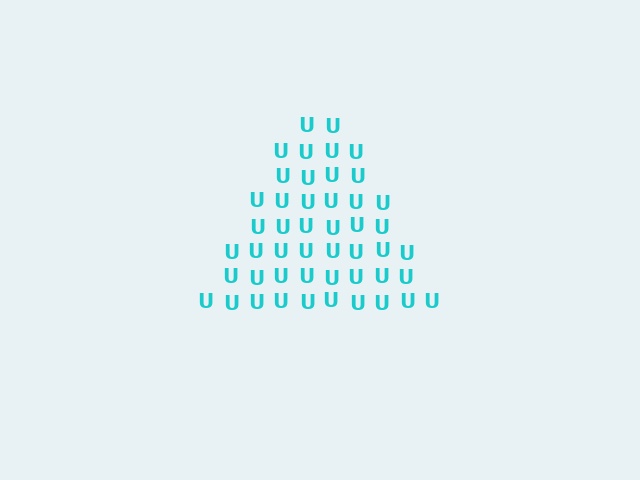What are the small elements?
The small elements are letter U's.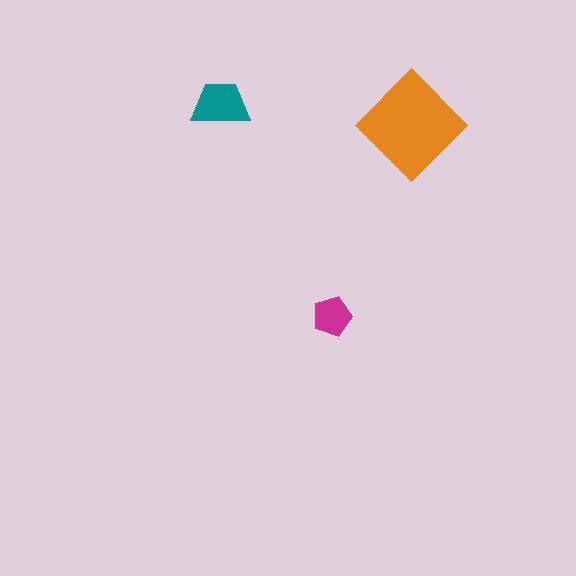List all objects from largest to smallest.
The orange diamond, the teal trapezoid, the magenta pentagon.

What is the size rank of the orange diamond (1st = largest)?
1st.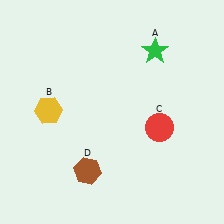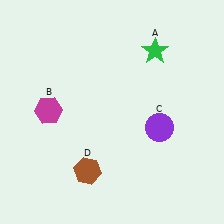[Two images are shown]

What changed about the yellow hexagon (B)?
In Image 1, B is yellow. In Image 2, it changed to magenta.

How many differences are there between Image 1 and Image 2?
There are 2 differences between the two images.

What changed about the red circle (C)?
In Image 1, C is red. In Image 2, it changed to purple.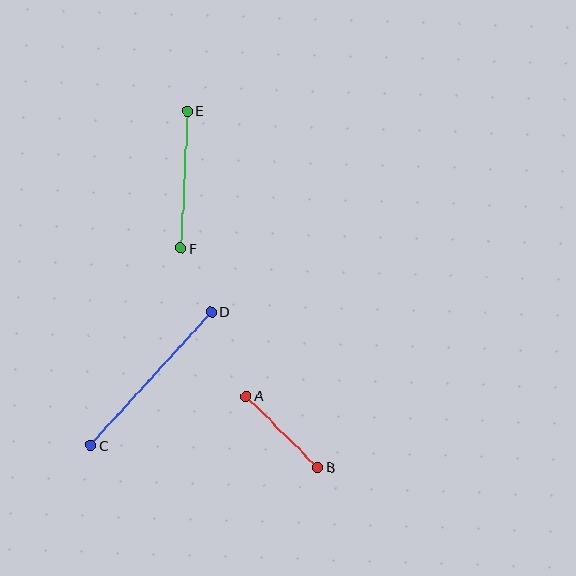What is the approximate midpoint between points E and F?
The midpoint is at approximately (184, 180) pixels.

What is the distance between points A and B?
The distance is approximately 101 pixels.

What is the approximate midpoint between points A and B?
The midpoint is at approximately (282, 432) pixels.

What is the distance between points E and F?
The distance is approximately 138 pixels.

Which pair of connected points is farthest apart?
Points C and D are farthest apart.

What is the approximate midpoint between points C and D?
The midpoint is at approximately (151, 379) pixels.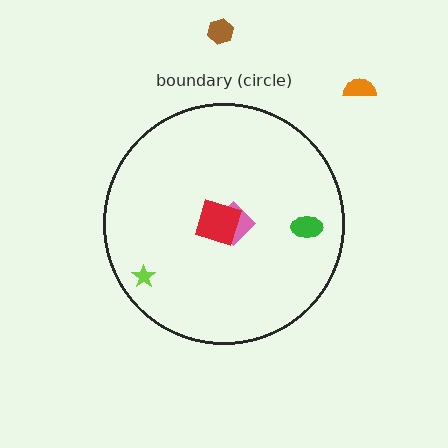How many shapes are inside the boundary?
4 inside, 2 outside.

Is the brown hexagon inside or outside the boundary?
Outside.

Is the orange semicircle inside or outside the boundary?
Outside.